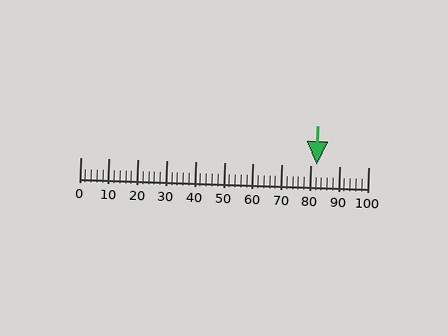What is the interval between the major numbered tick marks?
The major tick marks are spaced 10 units apart.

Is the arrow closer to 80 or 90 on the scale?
The arrow is closer to 80.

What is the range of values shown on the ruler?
The ruler shows values from 0 to 100.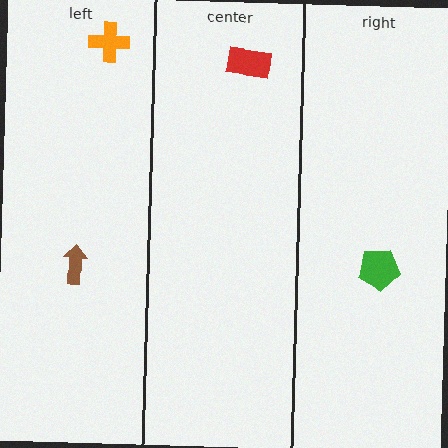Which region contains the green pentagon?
The right region.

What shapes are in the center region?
The red rectangle.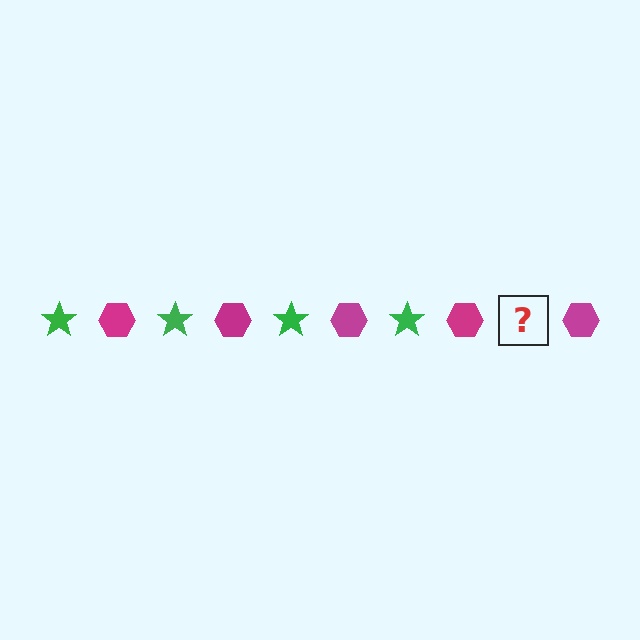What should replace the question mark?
The question mark should be replaced with a green star.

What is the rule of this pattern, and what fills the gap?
The rule is that the pattern alternates between green star and magenta hexagon. The gap should be filled with a green star.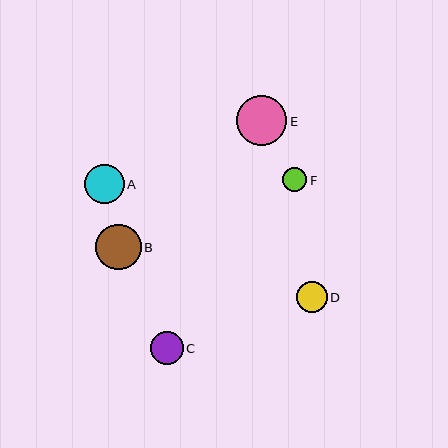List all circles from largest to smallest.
From largest to smallest: E, B, A, C, D, F.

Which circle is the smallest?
Circle F is the smallest with a size of approximately 24 pixels.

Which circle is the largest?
Circle E is the largest with a size of approximately 50 pixels.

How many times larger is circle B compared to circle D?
Circle B is approximately 1.5 times the size of circle D.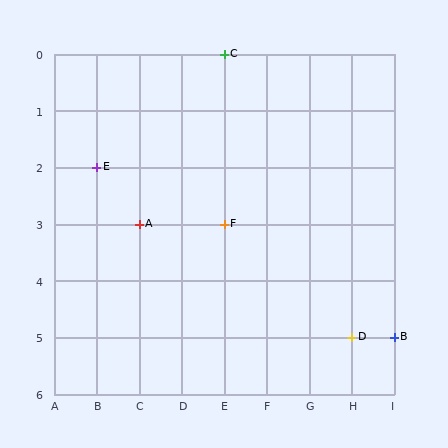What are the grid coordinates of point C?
Point C is at grid coordinates (E, 0).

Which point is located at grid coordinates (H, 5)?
Point D is at (H, 5).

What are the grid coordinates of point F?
Point F is at grid coordinates (E, 3).